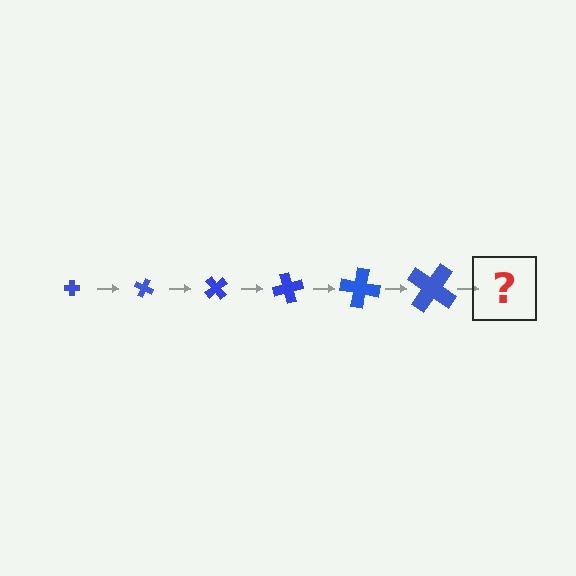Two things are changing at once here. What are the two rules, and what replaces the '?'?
The two rules are that the cross grows larger each step and it rotates 25 degrees each step. The '?' should be a cross, larger than the previous one and rotated 150 degrees from the start.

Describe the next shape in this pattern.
It should be a cross, larger than the previous one and rotated 150 degrees from the start.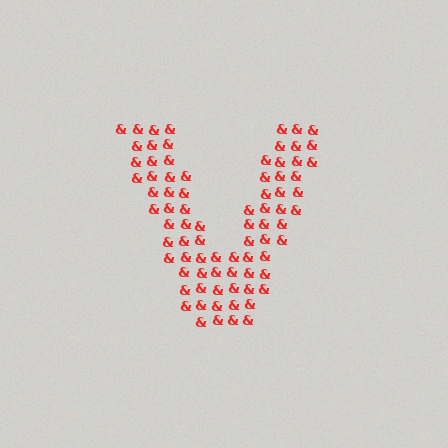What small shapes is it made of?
It is made of small ampersands.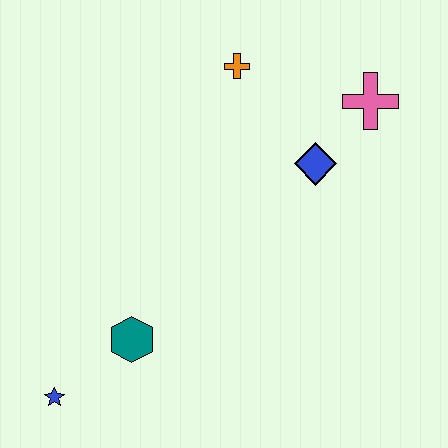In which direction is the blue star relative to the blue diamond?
The blue star is to the left of the blue diamond.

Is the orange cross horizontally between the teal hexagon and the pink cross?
Yes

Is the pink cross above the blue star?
Yes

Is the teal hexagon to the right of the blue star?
Yes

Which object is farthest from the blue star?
The pink cross is farthest from the blue star.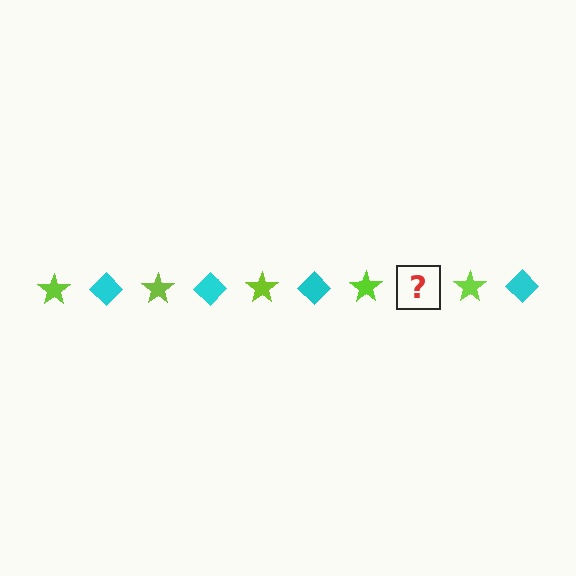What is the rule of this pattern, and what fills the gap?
The rule is that the pattern alternates between lime star and cyan diamond. The gap should be filled with a cyan diamond.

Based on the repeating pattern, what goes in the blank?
The blank should be a cyan diamond.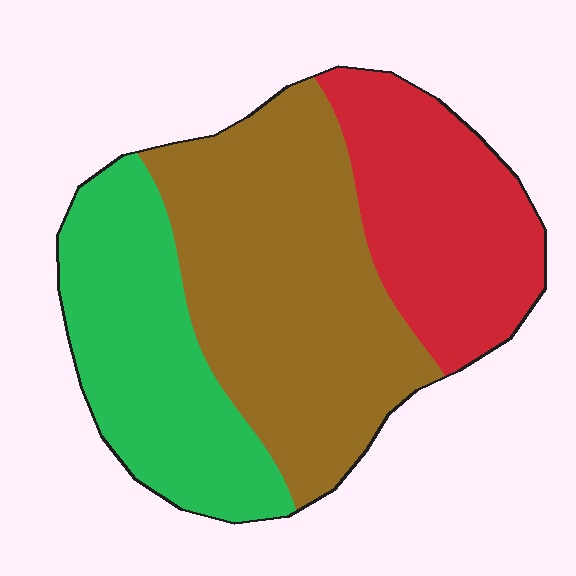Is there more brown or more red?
Brown.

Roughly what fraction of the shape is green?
Green covers 29% of the shape.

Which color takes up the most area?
Brown, at roughly 45%.